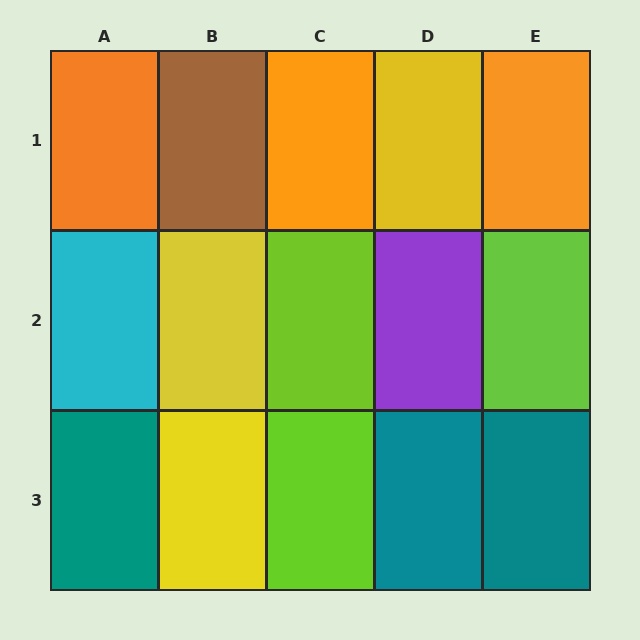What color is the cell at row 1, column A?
Orange.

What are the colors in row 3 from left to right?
Teal, yellow, lime, teal, teal.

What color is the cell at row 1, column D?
Yellow.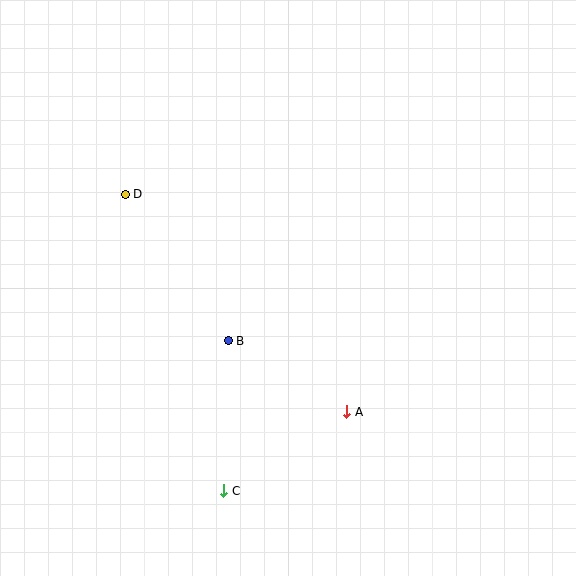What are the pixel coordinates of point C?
Point C is at (224, 491).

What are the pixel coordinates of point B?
Point B is at (228, 341).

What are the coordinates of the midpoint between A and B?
The midpoint between A and B is at (288, 376).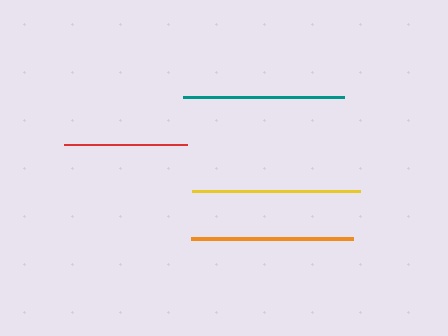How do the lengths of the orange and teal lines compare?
The orange and teal lines are approximately the same length.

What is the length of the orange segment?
The orange segment is approximately 162 pixels long.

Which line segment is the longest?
The yellow line is the longest at approximately 169 pixels.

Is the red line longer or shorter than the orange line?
The orange line is longer than the red line.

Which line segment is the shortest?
The red line is the shortest at approximately 123 pixels.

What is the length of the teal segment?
The teal segment is approximately 160 pixels long.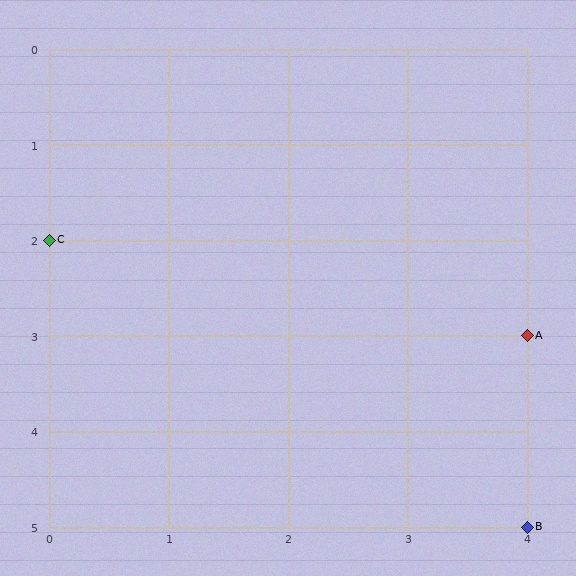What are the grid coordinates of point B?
Point B is at grid coordinates (4, 5).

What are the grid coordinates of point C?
Point C is at grid coordinates (0, 2).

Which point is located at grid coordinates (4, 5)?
Point B is at (4, 5).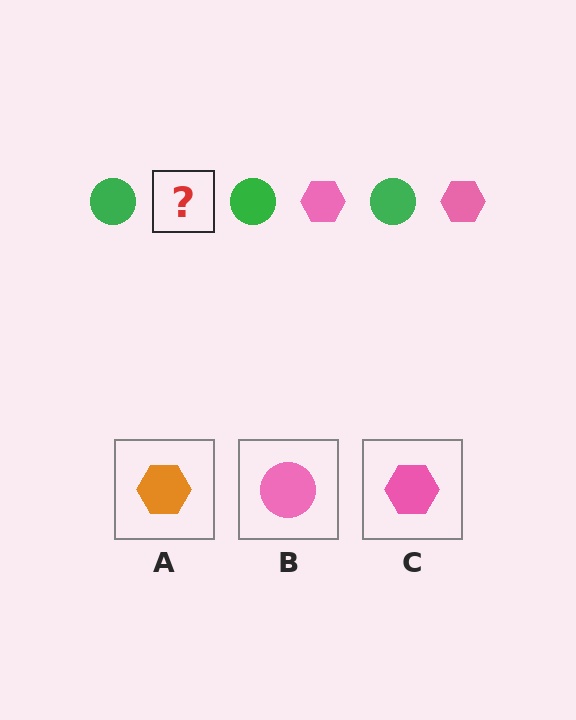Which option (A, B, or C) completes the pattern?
C.